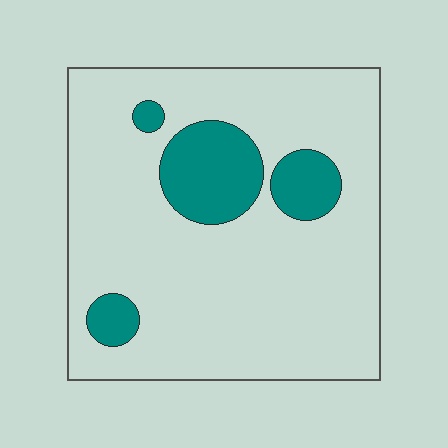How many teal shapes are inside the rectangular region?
4.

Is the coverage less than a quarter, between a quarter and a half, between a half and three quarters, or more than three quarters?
Less than a quarter.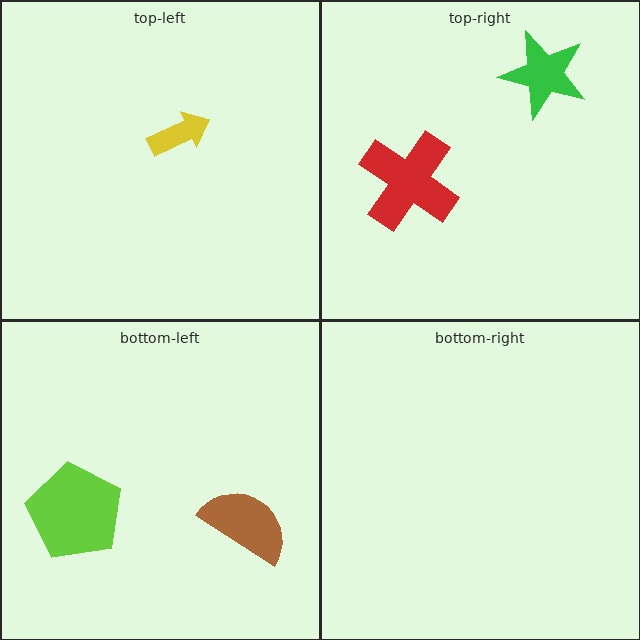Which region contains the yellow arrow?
The top-left region.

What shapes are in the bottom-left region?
The brown semicircle, the lime pentagon.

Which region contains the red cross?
The top-right region.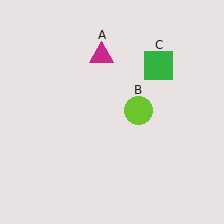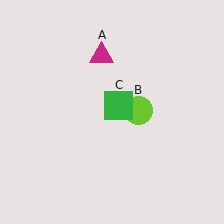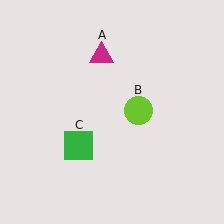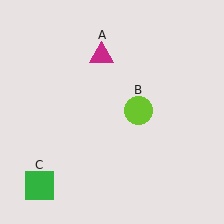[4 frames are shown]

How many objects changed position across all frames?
1 object changed position: green square (object C).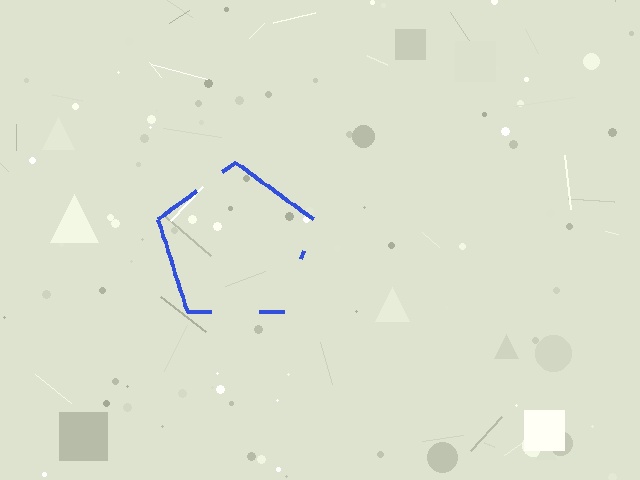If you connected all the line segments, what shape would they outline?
They would outline a pentagon.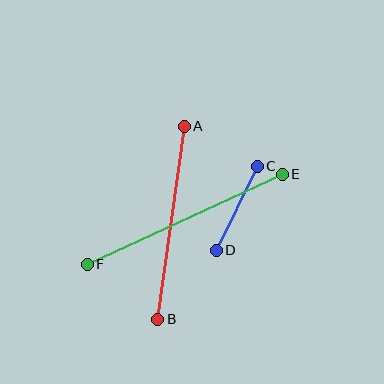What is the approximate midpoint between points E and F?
The midpoint is at approximately (185, 219) pixels.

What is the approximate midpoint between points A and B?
The midpoint is at approximately (171, 223) pixels.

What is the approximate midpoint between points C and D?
The midpoint is at approximately (237, 208) pixels.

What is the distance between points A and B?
The distance is approximately 195 pixels.